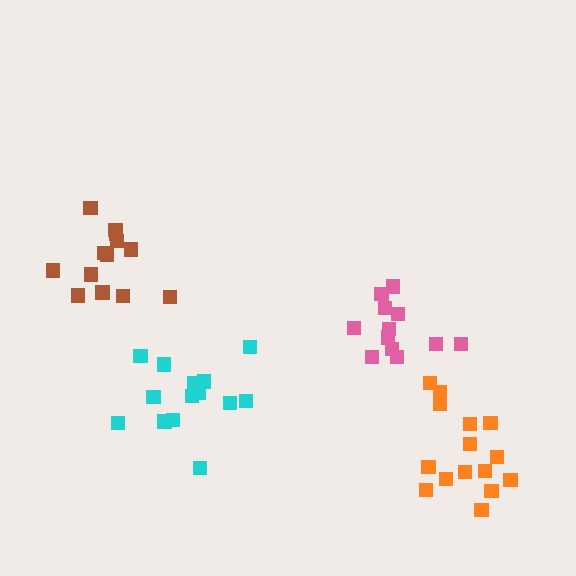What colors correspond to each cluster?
The clusters are colored: pink, cyan, orange, brown.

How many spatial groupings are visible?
There are 4 spatial groupings.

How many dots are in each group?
Group 1: 12 dots, Group 2: 14 dots, Group 3: 15 dots, Group 4: 13 dots (54 total).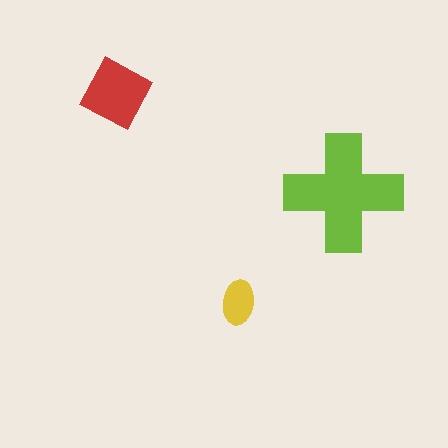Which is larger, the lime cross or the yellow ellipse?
The lime cross.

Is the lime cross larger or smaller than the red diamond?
Larger.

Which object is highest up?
The red diamond is topmost.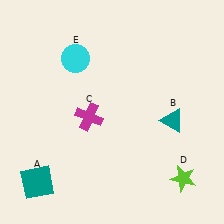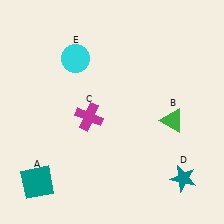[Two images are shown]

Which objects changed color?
B changed from teal to green. D changed from lime to teal.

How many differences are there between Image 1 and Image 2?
There are 2 differences between the two images.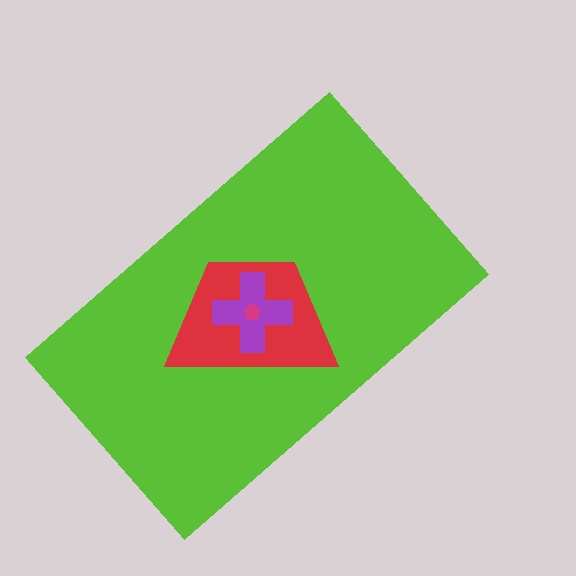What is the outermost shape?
The lime rectangle.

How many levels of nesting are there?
4.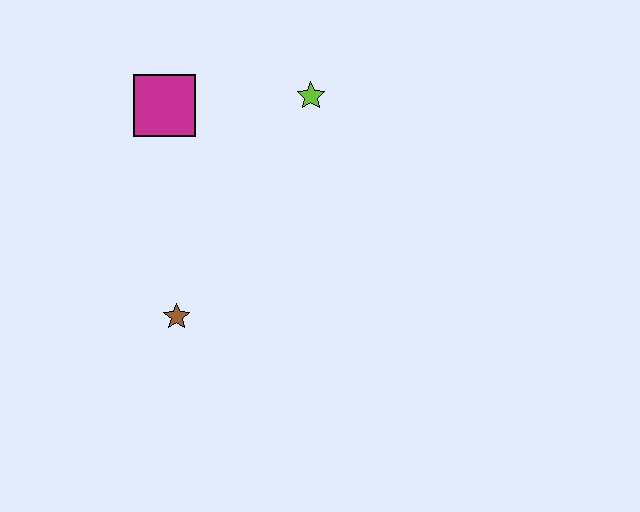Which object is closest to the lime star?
The magenta square is closest to the lime star.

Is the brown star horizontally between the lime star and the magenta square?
Yes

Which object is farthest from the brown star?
The lime star is farthest from the brown star.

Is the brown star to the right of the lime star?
No